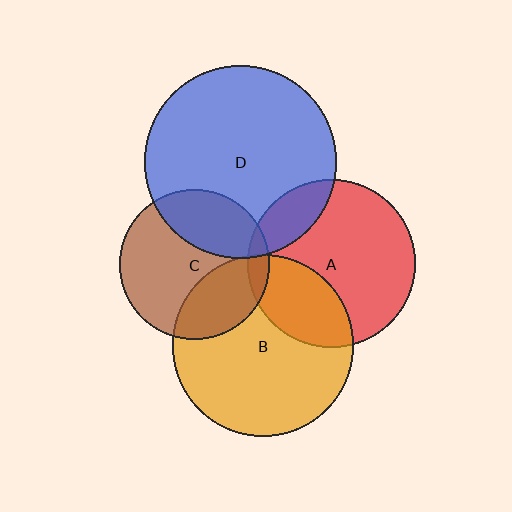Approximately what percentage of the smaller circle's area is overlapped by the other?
Approximately 30%.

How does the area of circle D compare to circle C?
Approximately 1.6 times.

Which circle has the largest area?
Circle D (blue).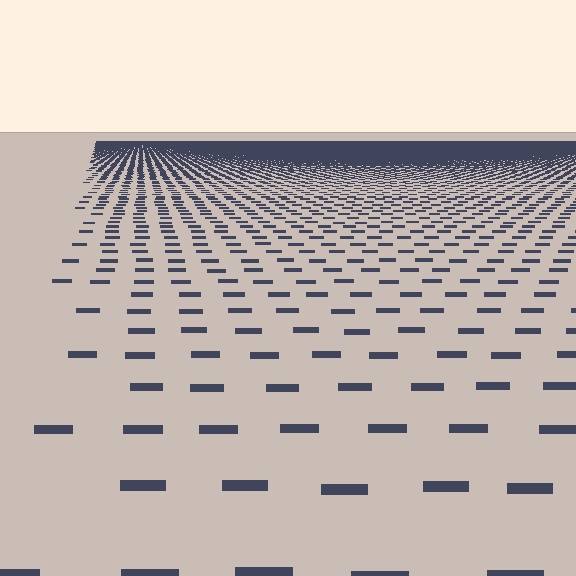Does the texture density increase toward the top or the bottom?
Density increases toward the top.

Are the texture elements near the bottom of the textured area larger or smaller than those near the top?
Larger. Near the bottom, elements are closer to the viewer and appear at a bigger on-screen size.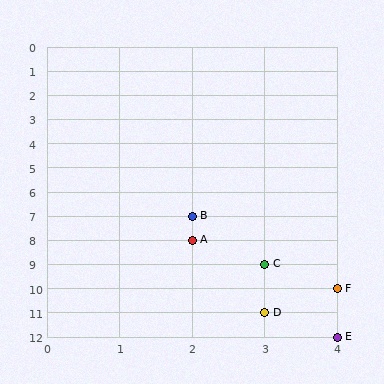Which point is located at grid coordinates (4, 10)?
Point F is at (4, 10).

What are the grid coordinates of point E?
Point E is at grid coordinates (4, 12).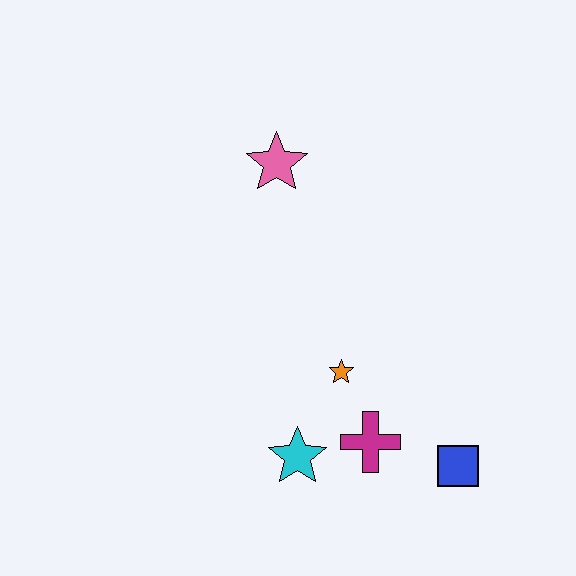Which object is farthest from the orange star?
The pink star is farthest from the orange star.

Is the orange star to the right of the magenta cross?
No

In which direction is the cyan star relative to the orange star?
The cyan star is below the orange star.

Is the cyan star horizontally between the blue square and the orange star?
No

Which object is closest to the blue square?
The magenta cross is closest to the blue square.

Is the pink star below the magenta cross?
No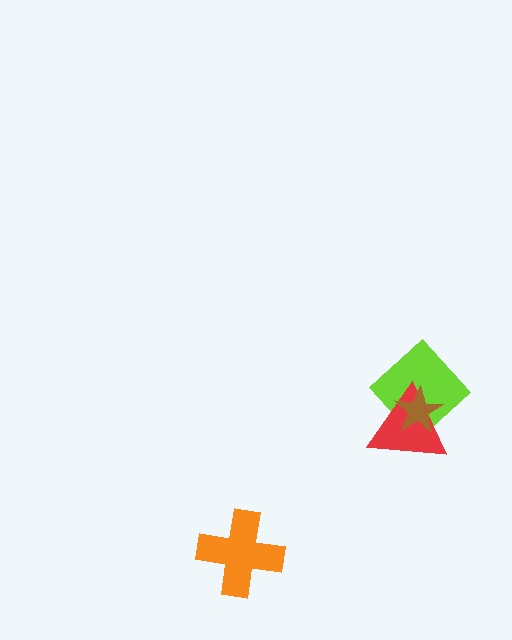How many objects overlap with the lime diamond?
2 objects overlap with the lime diamond.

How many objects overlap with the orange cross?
0 objects overlap with the orange cross.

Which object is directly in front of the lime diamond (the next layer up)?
The red triangle is directly in front of the lime diamond.